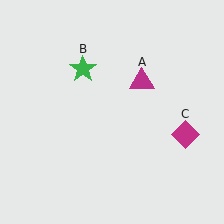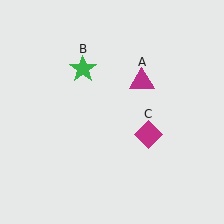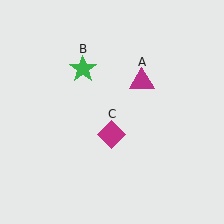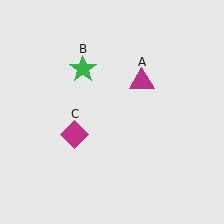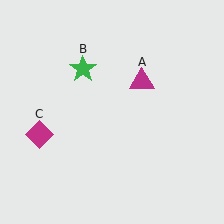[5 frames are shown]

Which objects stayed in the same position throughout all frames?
Magenta triangle (object A) and green star (object B) remained stationary.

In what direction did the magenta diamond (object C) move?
The magenta diamond (object C) moved left.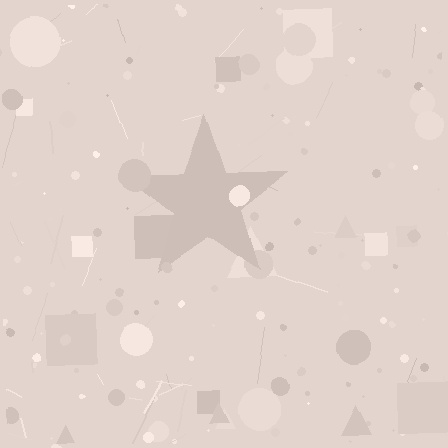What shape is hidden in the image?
A star is hidden in the image.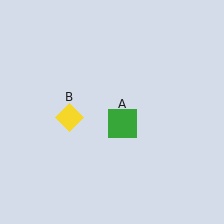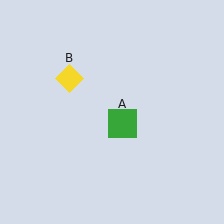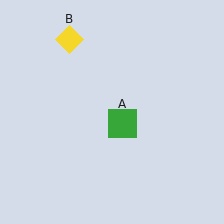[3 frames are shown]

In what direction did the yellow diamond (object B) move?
The yellow diamond (object B) moved up.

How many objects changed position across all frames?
1 object changed position: yellow diamond (object B).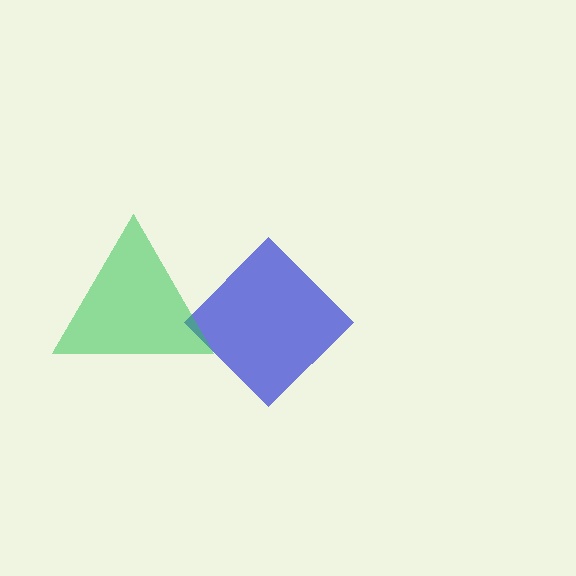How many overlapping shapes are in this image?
There are 2 overlapping shapes in the image.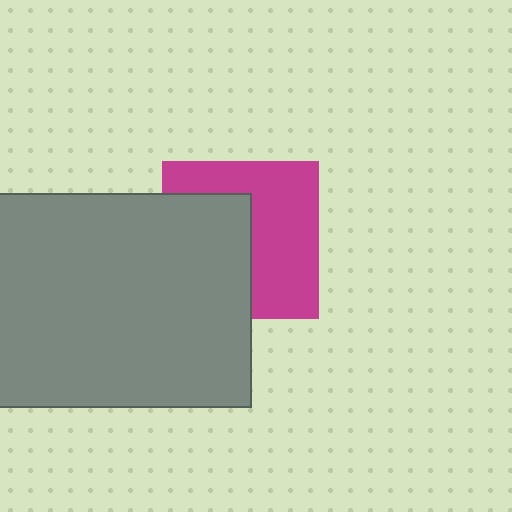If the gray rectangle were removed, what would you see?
You would see the complete magenta square.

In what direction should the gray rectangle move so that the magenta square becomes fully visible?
The gray rectangle should move left. That is the shortest direction to clear the overlap and leave the magenta square fully visible.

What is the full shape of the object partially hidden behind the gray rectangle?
The partially hidden object is a magenta square.